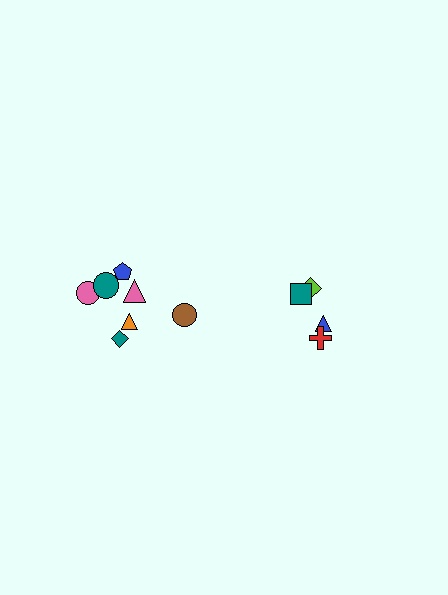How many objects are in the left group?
There are 7 objects.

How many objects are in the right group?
There are 4 objects.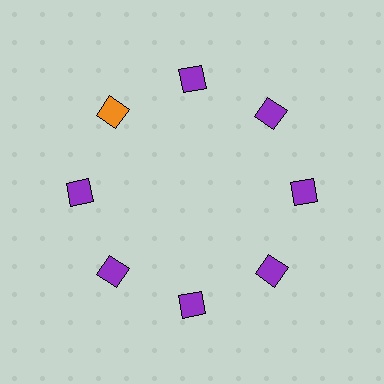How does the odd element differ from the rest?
It has a different color: orange instead of purple.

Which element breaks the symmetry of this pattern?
The orange diamond at roughly the 10 o'clock position breaks the symmetry. All other shapes are purple diamonds.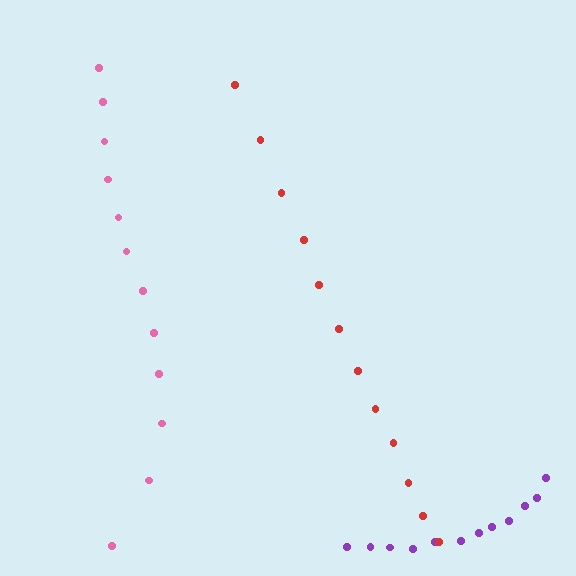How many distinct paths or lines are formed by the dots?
There are 3 distinct paths.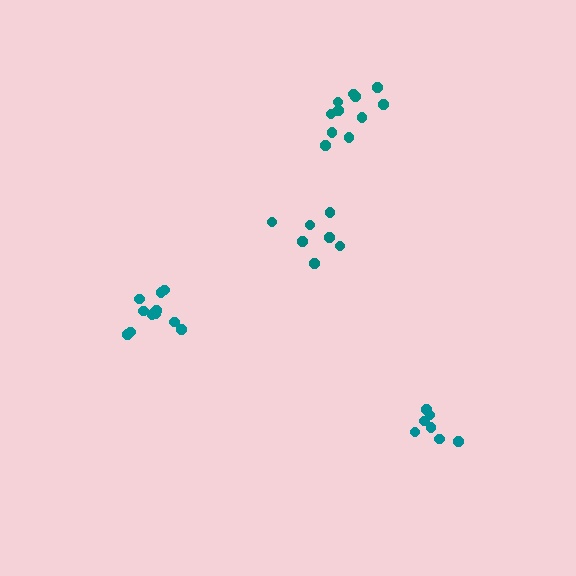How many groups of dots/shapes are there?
There are 4 groups.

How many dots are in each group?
Group 1: 11 dots, Group 2: 11 dots, Group 3: 7 dots, Group 4: 7 dots (36 total).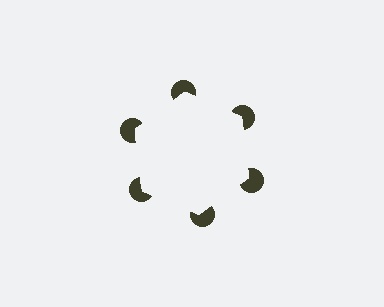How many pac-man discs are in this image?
There are 6 — one at each vertex of the illusory hexagon.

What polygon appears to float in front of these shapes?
An illusory hexagon — its edges are inferred from the aligned wedge cuts in the pac-man discs, not physically drawn.